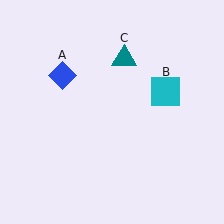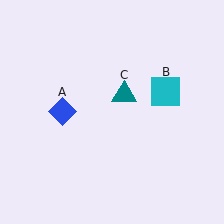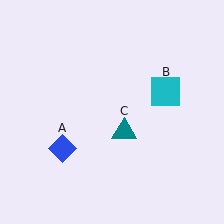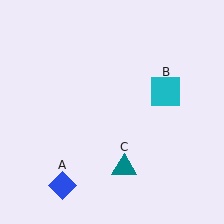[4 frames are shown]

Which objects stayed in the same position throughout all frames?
Cyan square (object B) remained stationary.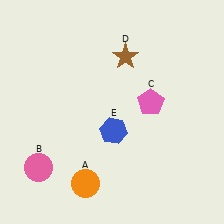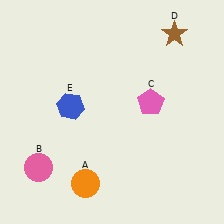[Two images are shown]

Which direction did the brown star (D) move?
The brown star (D) moved right.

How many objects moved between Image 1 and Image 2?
2 objects moved between the two images.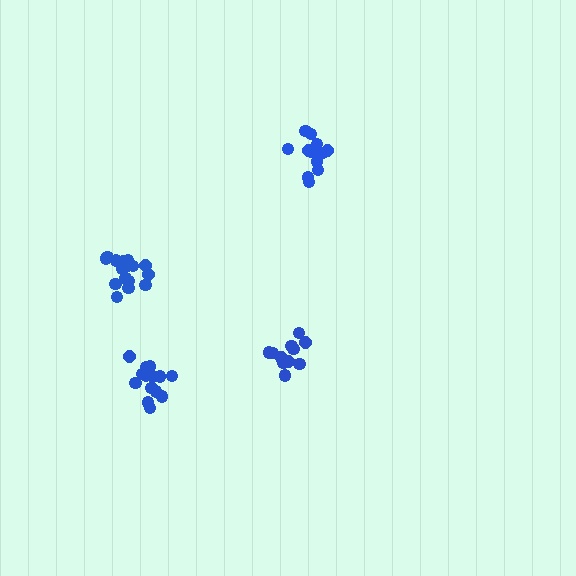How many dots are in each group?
Group 1: 14 dots, Group 2: 17 dots, Group 3: 12 dots, Group 4: 12 dots (55 total).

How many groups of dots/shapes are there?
There are 4 groups.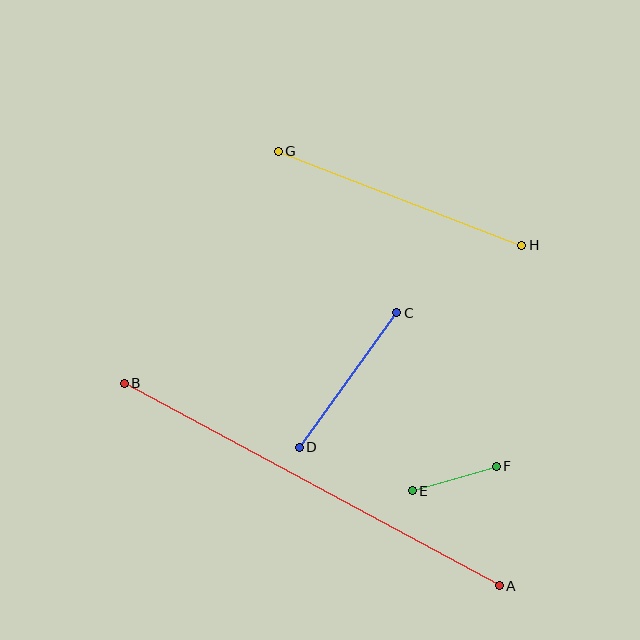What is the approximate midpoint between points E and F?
The midpoint is at approximately (454, 478) pixels.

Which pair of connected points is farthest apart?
Points A and B are farthest apart.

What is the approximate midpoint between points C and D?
The midpoint is at approximately (348, 380) pixels.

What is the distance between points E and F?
The distance is approximately 87 pixels.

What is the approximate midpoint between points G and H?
The midpoint is at approximately (400, 198) pixels.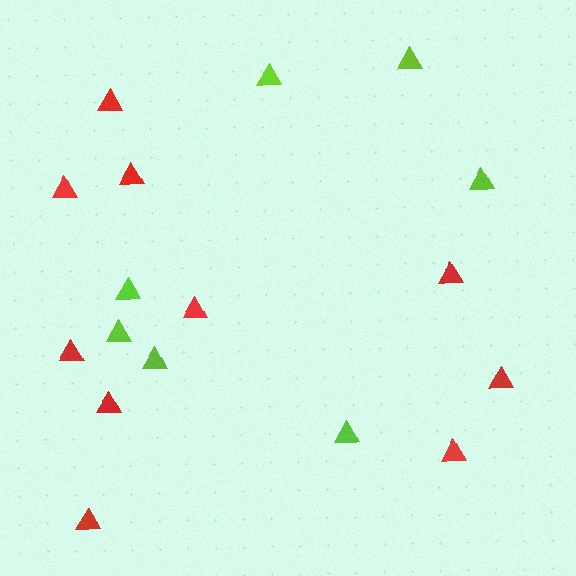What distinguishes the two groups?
There are 2 groups: one group of red triangles (10) and one group of lime triangles (7).